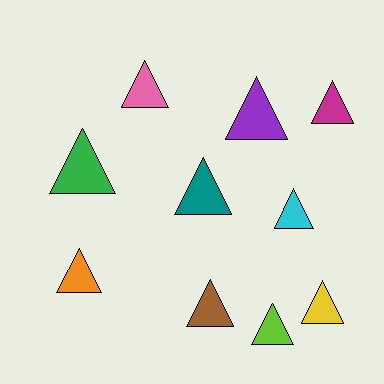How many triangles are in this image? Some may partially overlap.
There are 10 triangles.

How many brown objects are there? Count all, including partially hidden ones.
There is 1 brown object.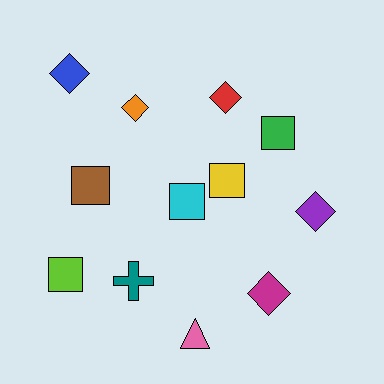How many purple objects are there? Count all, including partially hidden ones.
There is 1 purple object.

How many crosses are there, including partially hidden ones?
There is 1 cross.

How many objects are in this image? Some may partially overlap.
There are 12 objects.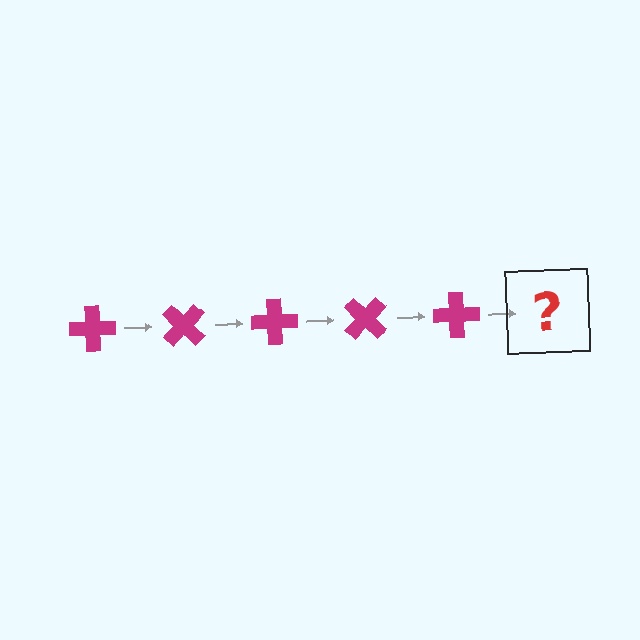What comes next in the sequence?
The next element should be a magenta cross rotated 225 degrees.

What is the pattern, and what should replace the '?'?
The pattern is that the cross rotates 45 degrees each step. The '?' should be a magenta cross rotated 225 degrees.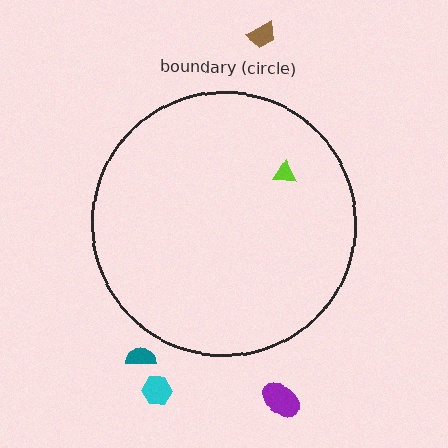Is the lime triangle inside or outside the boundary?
Inside.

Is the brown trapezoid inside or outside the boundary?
Outside.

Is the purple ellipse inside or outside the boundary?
Outside.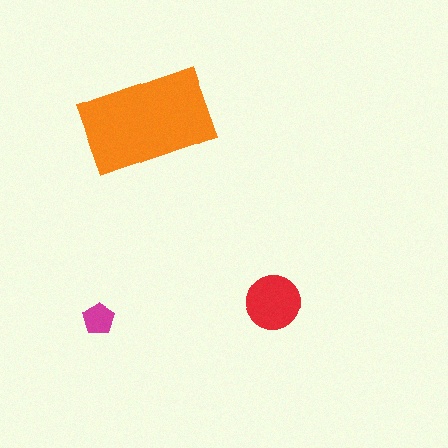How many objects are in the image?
There are 3 objects in the image.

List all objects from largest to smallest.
The orange rectangle, the red circle, the magenta pentagon.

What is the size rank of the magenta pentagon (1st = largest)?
3rd.